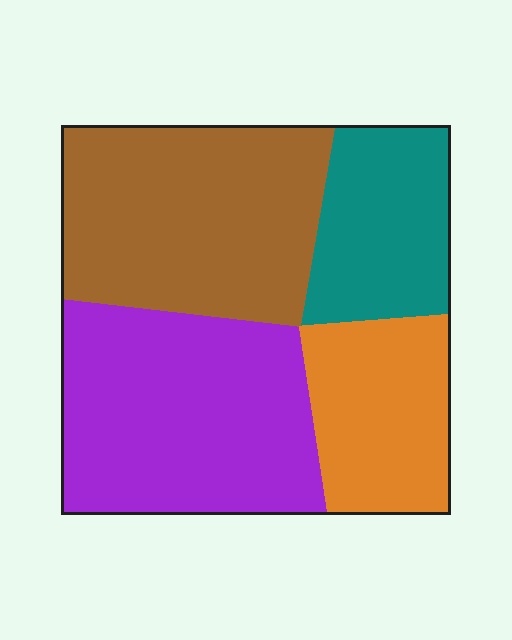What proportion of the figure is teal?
Teal covers 17% of the figure.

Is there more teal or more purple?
Purple.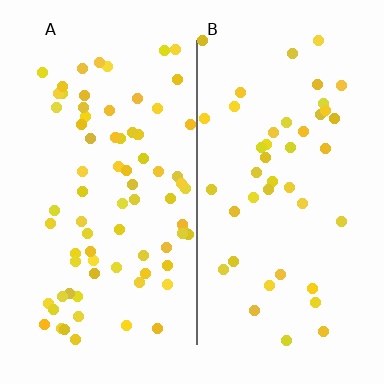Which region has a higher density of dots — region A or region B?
A (the left).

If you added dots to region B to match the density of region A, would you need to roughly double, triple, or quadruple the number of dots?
Approximately double.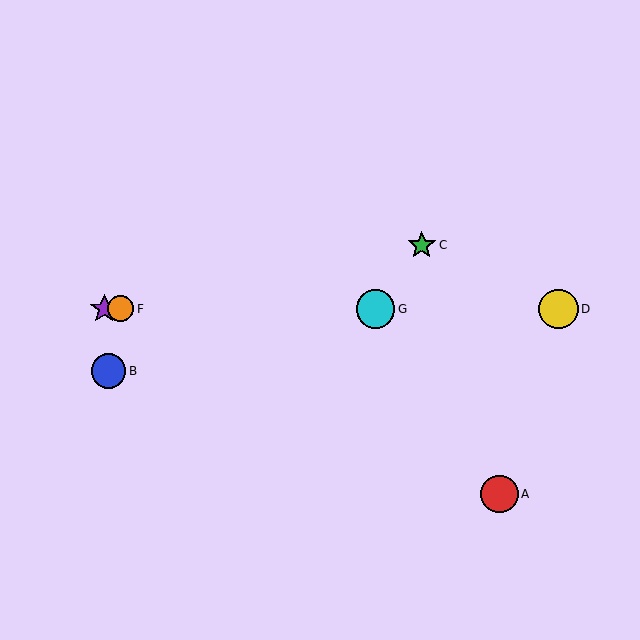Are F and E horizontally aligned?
Yes, both are at y≈309.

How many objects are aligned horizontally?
4 objects (D, E, F, G) are aligned horizontally.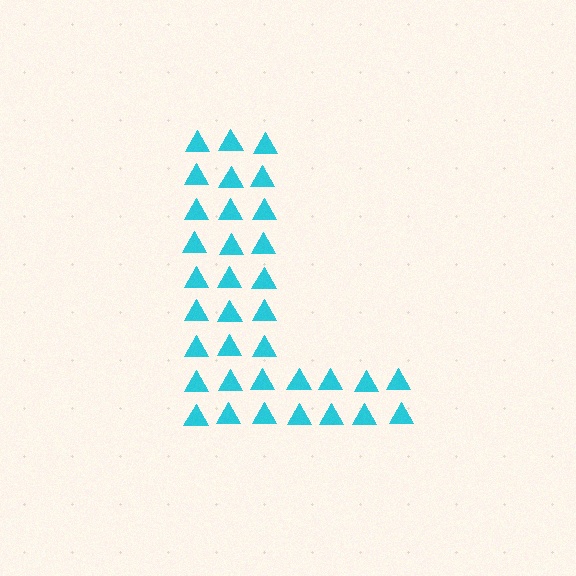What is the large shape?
The large shape is the letter L.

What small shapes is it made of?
It is made of small triangles.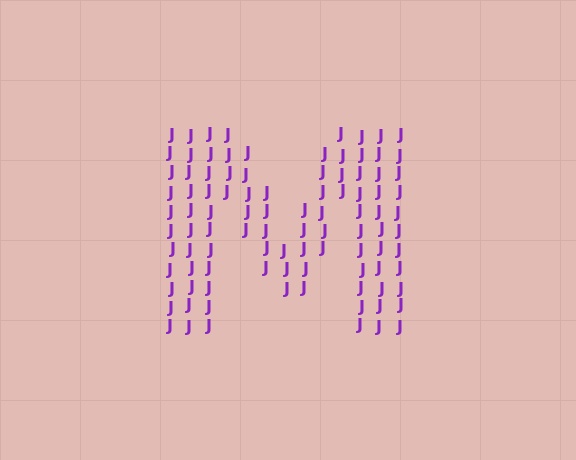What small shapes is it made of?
It is made of small letter J's.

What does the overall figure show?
The overall figure shows the letter M.